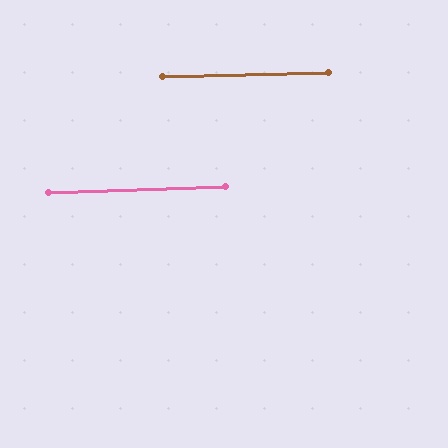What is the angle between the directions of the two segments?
Approximately 0 degrees.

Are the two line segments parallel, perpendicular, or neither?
Parallel — their directions differ by only 0.4°.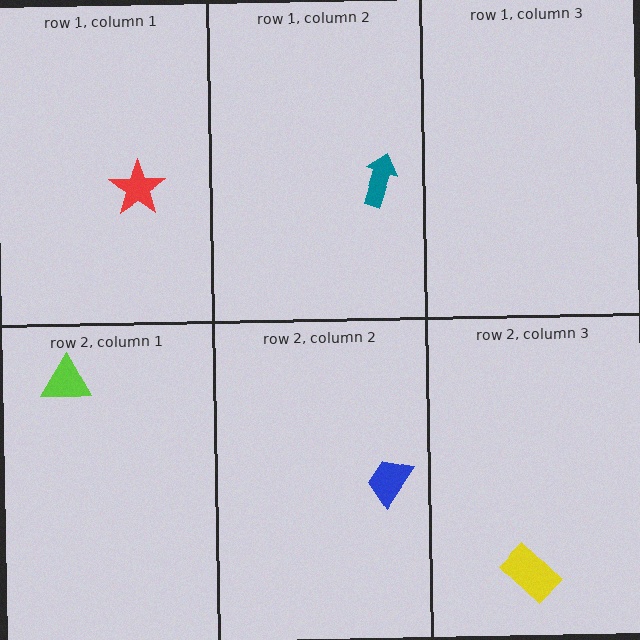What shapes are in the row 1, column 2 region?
The teal arrow.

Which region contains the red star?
The row 1, column 1 region.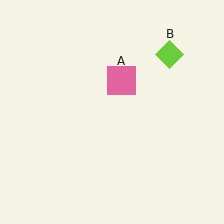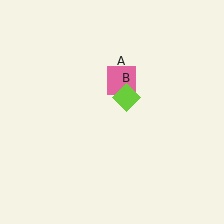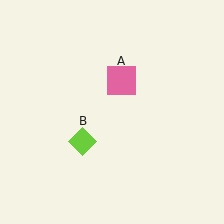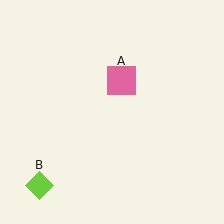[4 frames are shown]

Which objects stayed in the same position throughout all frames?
Pink square (object A) remained stationary.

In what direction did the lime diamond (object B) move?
The lime diamond (object B) moved down and to the left.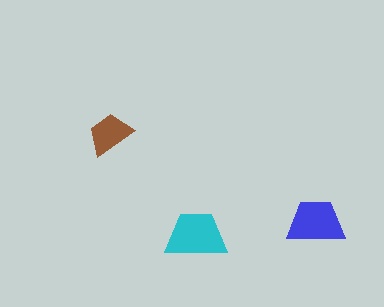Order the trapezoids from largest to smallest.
the cyan one, the blue one, the brown one.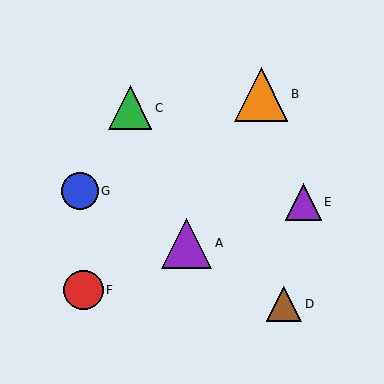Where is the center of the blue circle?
The center of the blue circle is at (80, 191).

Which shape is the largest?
The orange triangle (labeled B) is the largest.